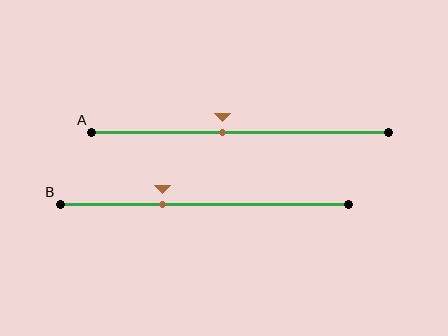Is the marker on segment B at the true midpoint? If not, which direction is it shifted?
No, the marker on segment B is shifted to the left by about 14% of the segment length.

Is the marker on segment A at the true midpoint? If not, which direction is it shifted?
No, the marker on segment A is shifted to the left by about 6% of the segment length.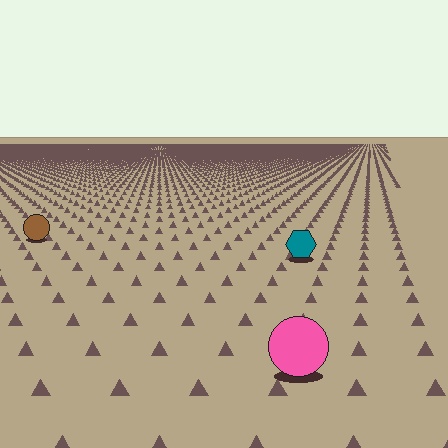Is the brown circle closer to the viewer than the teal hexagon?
No. The teal hexagon is closer — you can tell from the texture gradient: the ground texture is coarser near it.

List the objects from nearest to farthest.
From nearest to farthest: the pink circle, the teal hexagon, the brown circle.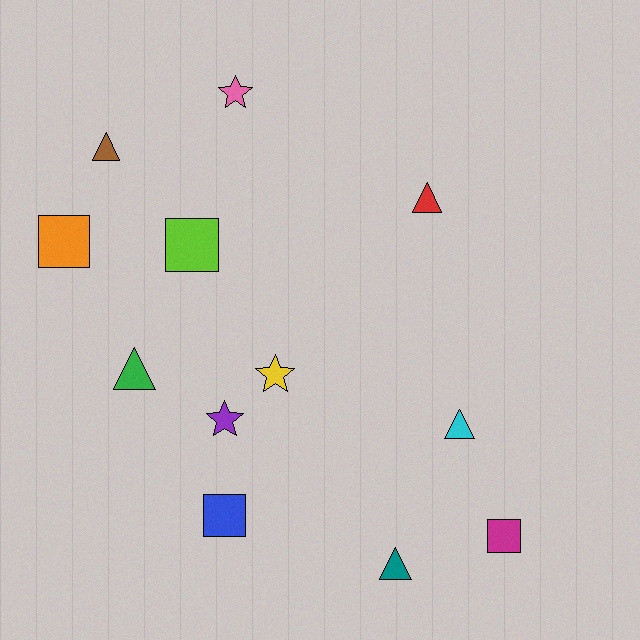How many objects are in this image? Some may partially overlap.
There are 12 objects.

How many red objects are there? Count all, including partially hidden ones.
There is 1 red object.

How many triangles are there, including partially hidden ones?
There are 5 triangles.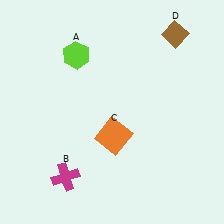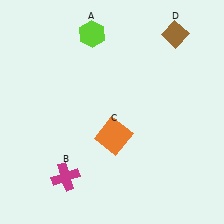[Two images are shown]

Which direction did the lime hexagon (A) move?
The lime hexagon (A) moved up.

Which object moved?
The lime hexagon (A) moved up.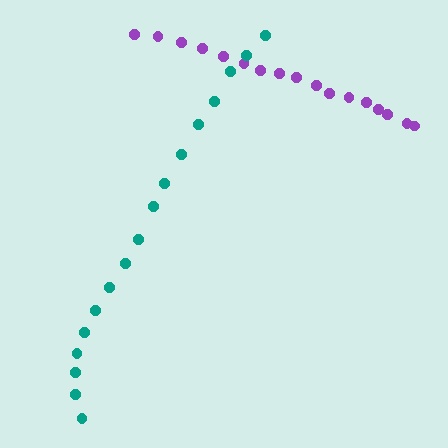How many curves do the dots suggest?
There are 2 distinct paths.